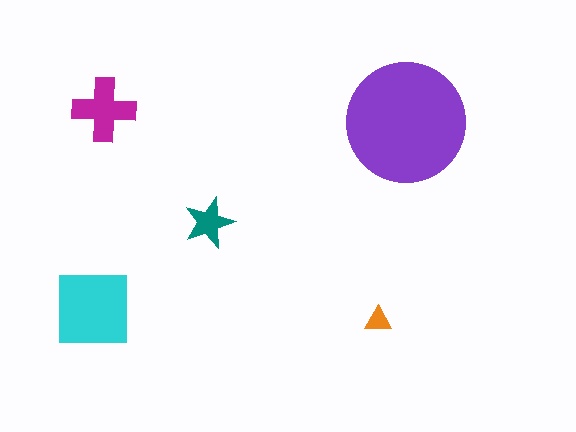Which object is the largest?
The purple circle.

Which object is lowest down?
The orange triangle is bottommost.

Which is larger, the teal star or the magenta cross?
The magenta cross.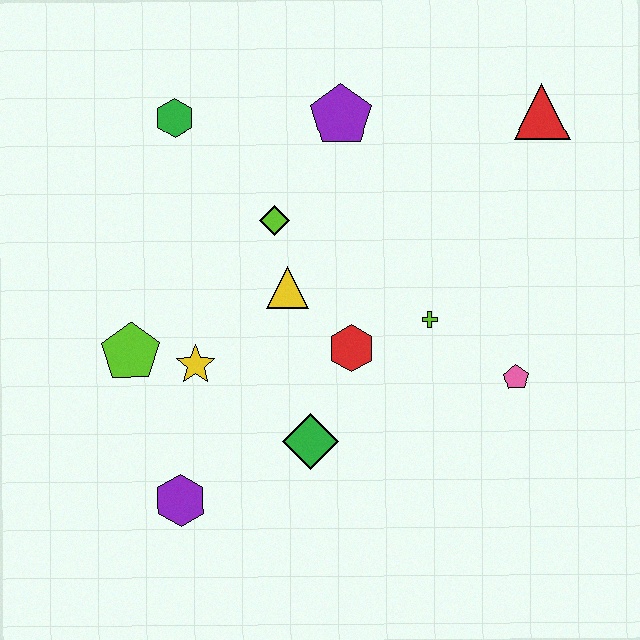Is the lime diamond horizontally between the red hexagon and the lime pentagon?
Yes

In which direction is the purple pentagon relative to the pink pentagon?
The purple pentagon is above the pink pentagon.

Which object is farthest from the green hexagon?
The pink pentagon is farthest from the green hexagon.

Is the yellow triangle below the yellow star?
No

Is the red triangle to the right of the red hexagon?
Yes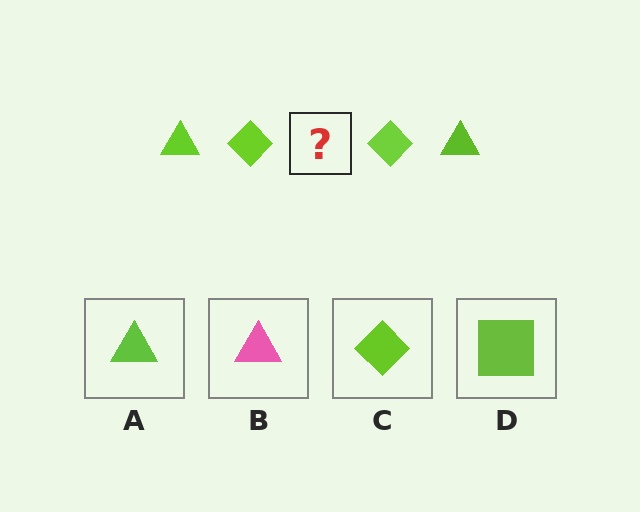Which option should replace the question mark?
Option A.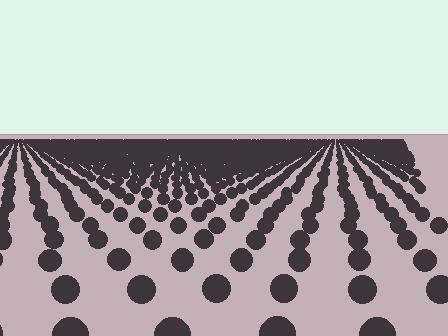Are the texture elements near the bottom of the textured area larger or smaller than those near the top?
Larger. Near the bottom, elements are closer to the viewer and appear at a bigger on-screen size.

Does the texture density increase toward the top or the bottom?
Density increases toward the top.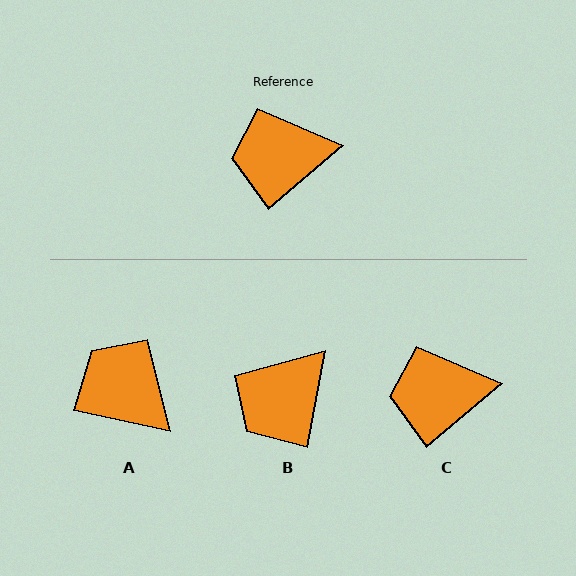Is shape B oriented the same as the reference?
No, it is off by about 39 degrees.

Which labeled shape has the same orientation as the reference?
C.